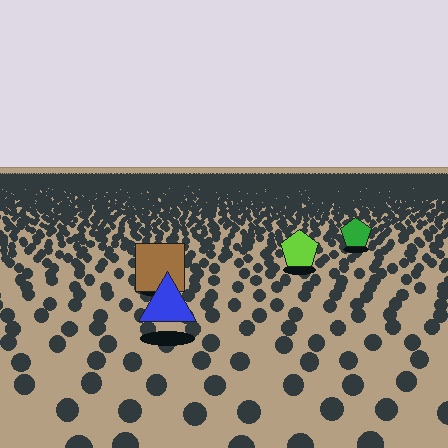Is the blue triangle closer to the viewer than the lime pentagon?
Yes. The blue triangle is closer — you can tell from the texture gradient: the ground texture is coarser near it.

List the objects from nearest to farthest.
From nearest to farthest: the blue triangle, the brown square, the lime pentagon, the green pentagon.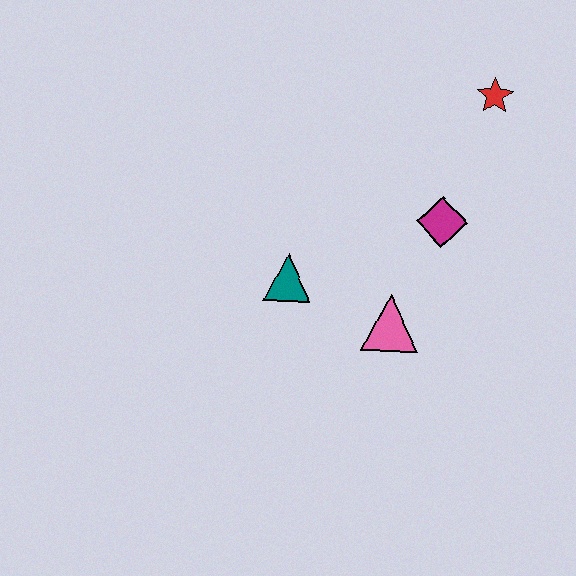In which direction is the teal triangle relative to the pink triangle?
The teal triangle is to the left of the pink triangle.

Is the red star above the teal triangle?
Yes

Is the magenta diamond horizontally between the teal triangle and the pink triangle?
No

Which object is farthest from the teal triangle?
The red star is farthest from the teal triangle.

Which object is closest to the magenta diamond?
The pink triangle is closest to the magenta diamond.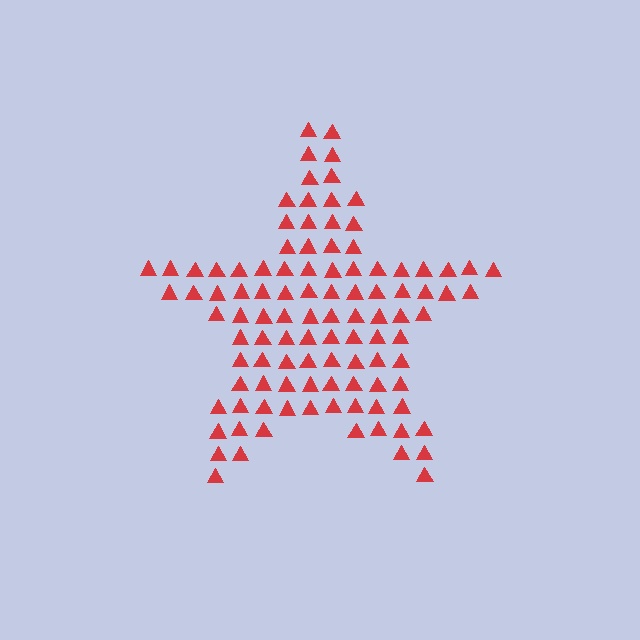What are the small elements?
The small elements are triangles.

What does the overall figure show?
The overall figure shows a star.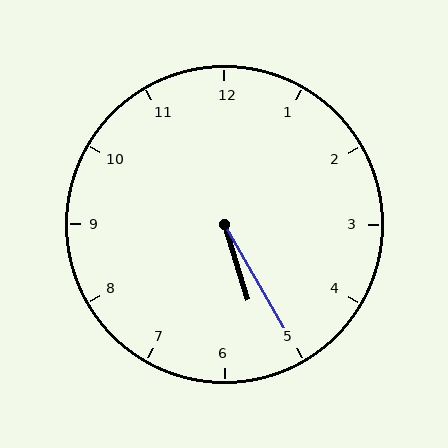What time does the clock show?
5:25.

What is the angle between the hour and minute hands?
Approximately 12 degrees.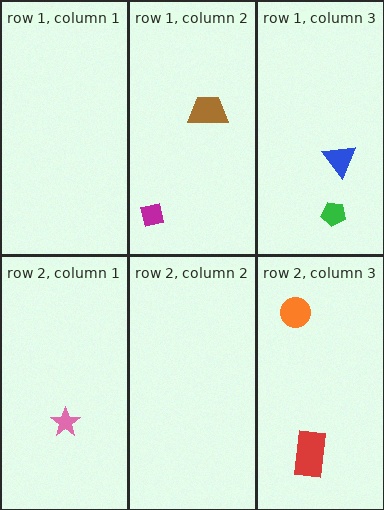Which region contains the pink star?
The row 2, column 1 region.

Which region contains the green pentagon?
The row 1, column 3 region.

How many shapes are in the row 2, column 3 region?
2.